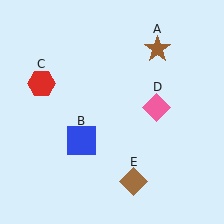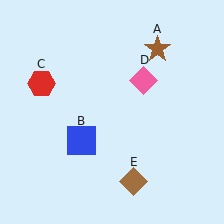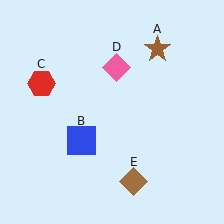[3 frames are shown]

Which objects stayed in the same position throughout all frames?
Brown star (object A) and blue square (object B) and red hexagon (object C) and brown diamond (object E) remained stationary.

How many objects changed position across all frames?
1 object changed position: pink diamond (object D).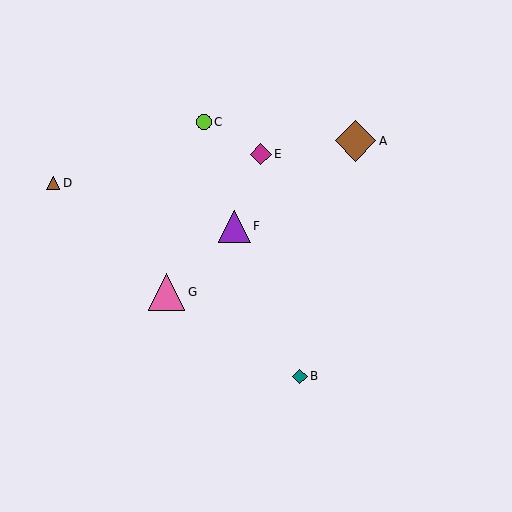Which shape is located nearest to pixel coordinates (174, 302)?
The pink triangle (labeled G) at (167, 292) is nearest to that location.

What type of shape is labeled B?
Shape B is a teal diamond.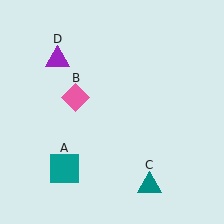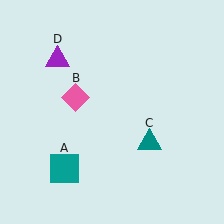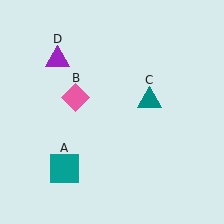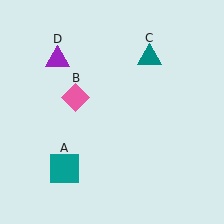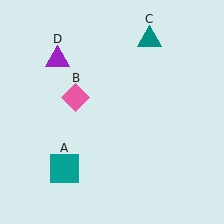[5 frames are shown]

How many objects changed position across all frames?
1 object changed position: teal triangle (object C).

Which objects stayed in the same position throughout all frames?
Teal square (object A) and pink diamond (object B) and purple triangle (object D) remained stationary.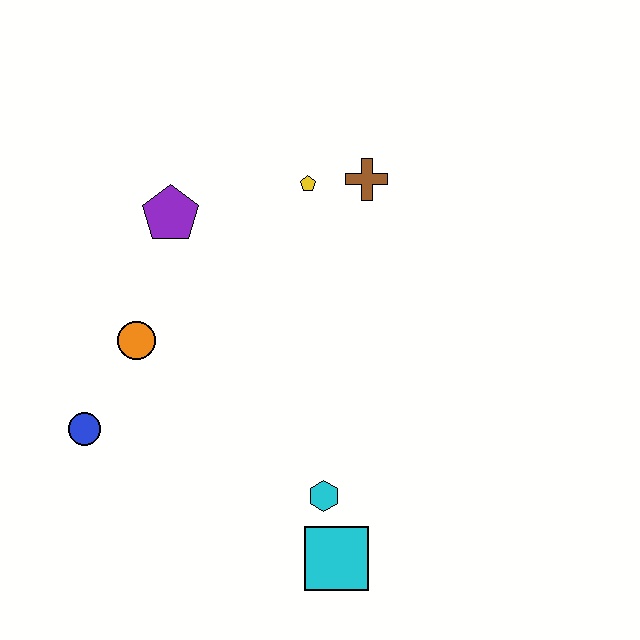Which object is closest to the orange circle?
The blue circle is closest to the orange circle.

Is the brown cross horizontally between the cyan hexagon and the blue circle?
No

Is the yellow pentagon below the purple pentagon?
No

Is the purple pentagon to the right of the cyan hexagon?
No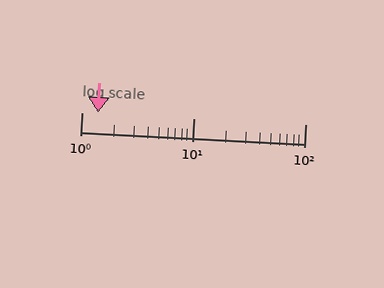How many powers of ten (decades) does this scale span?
The scale spans 2 decades, from 1 to 100.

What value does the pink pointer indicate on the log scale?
The pointer indicates approximately 1.4.